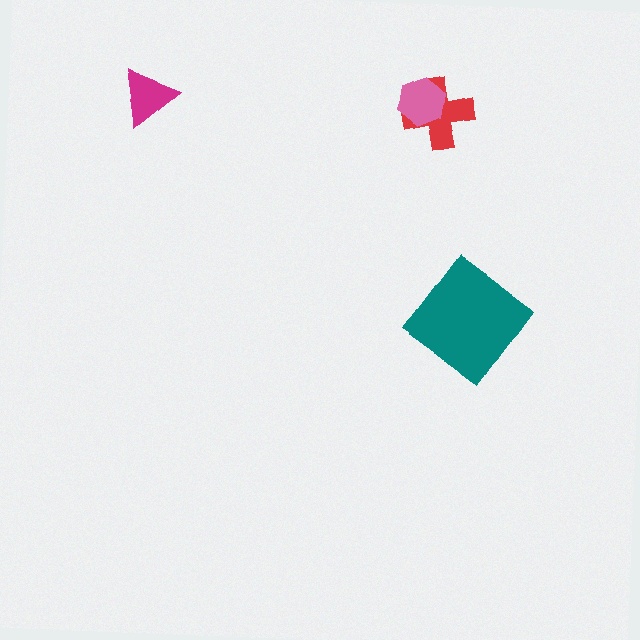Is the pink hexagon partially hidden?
No, no other shape covers it.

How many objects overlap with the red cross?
1 object overlaps with the red cross.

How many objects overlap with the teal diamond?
0 objects overlap with the teal diamond.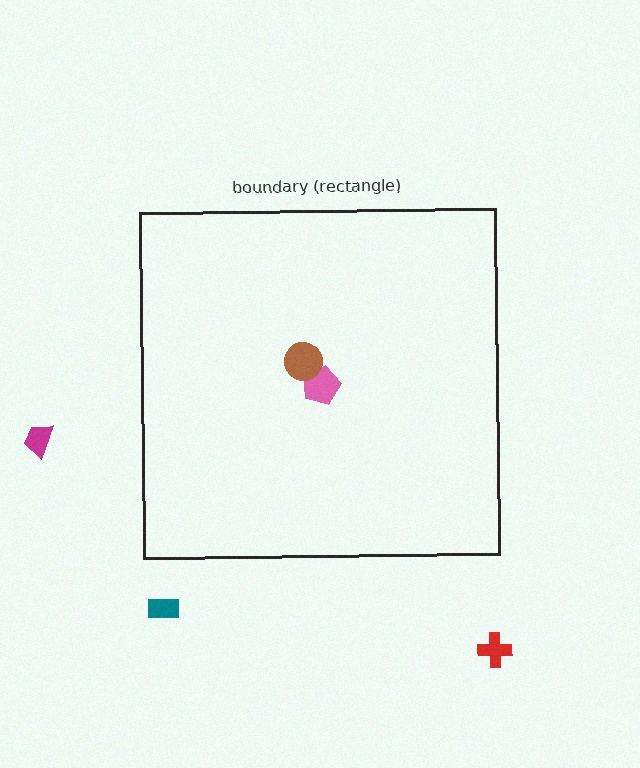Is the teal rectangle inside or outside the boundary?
Outside.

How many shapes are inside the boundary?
2 inside, 3 outside.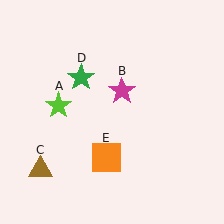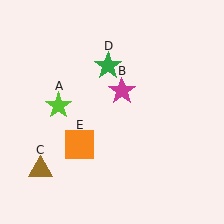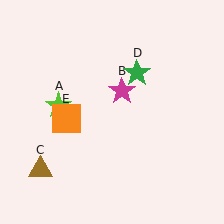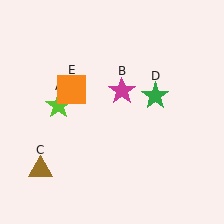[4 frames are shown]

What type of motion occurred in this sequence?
The green star (object D), orange square (object E) rotated clockwise around the center of the scene.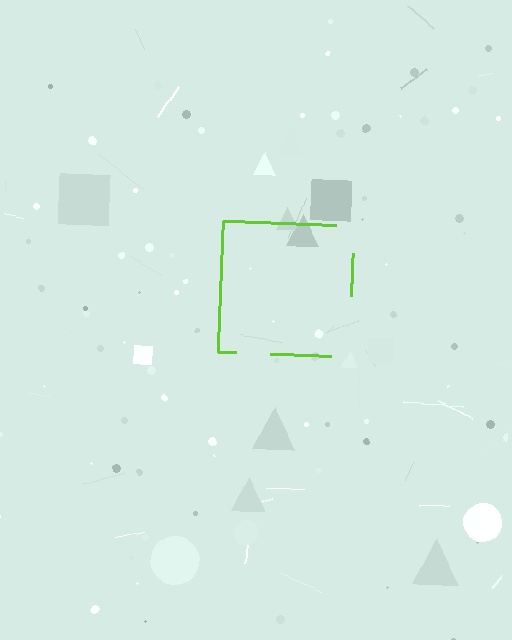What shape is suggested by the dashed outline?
The dashed outline suggests a square.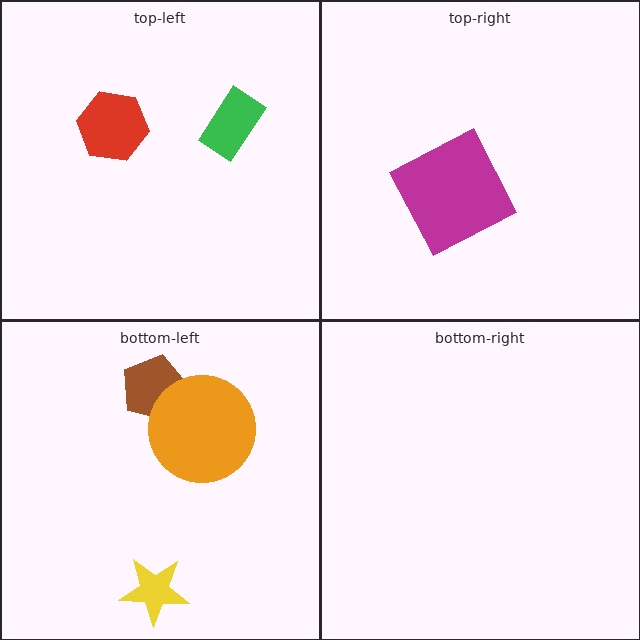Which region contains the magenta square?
The top-right region.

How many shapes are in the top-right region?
1.